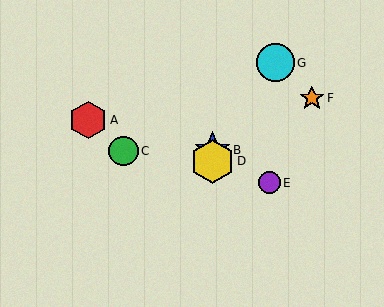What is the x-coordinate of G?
Object G is at x≈276.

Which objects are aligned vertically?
Objects B, D are aligned vertically.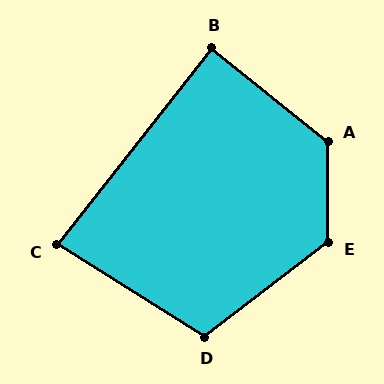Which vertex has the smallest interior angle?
C, at approximately 84 degrees.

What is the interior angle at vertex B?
Approximately 90 degrees (approximately right).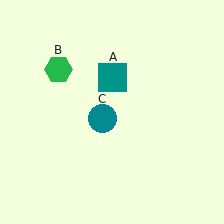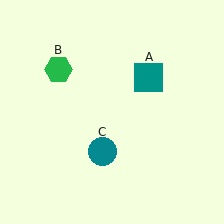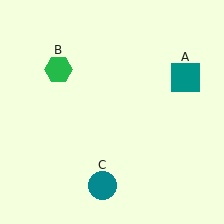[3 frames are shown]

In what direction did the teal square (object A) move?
The teal square (object A) moved right.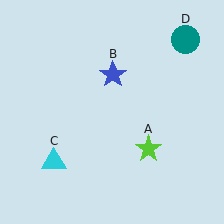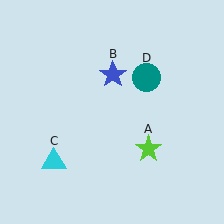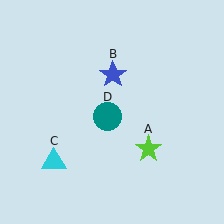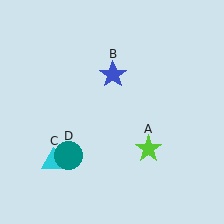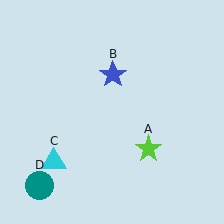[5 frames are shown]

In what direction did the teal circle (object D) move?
The teal circle (object D) moved down and to the left.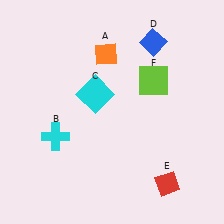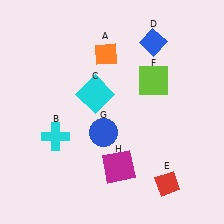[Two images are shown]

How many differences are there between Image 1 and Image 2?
There are 2 differences between the two images.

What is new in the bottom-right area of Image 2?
A magenta square (H) was added in the bottom-right area of Image 2.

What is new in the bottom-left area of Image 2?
A blue circle (G) was added in the bottom-left area of Image 2.